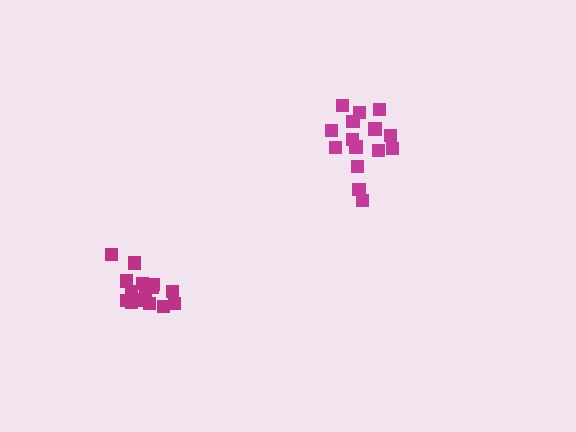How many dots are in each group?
Group 1: 15 dots, Group 2: 15 dots (30 total).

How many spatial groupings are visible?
There are 2 spatial groupings.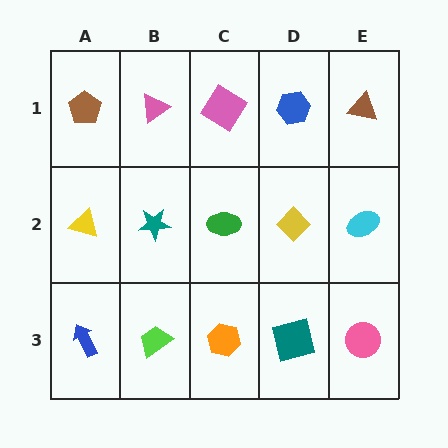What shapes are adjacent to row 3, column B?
A teal star (row 2, column B), a blue arrow (row 3, column A), an orange hexagon (row 3, column C).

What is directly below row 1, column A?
A yellow triangle.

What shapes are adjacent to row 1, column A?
A yellow triangle (row 2, column A), a pink triangle (row 1, column B).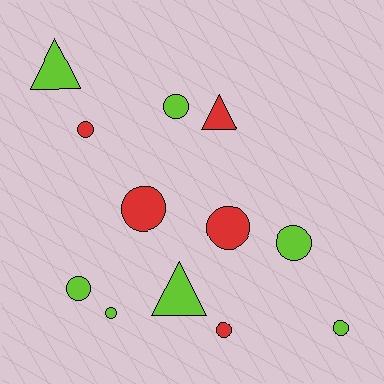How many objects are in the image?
There are 12 objects.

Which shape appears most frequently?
Circle, with 9 objects.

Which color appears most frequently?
Lime, with 7 objects.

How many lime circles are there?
There are 5 lime circles.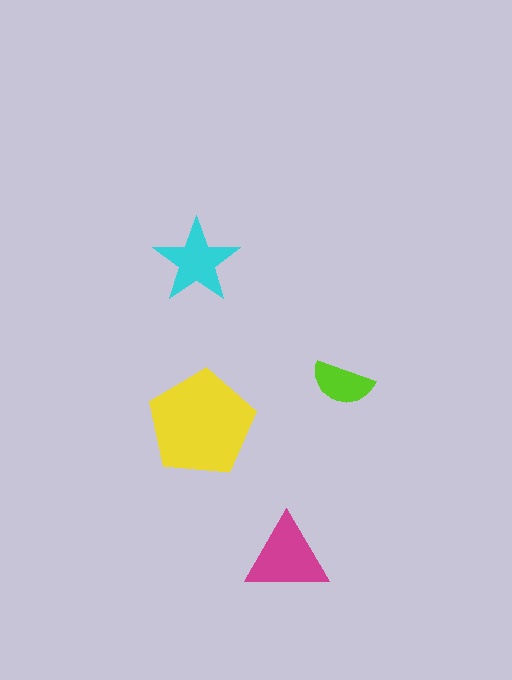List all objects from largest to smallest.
The yellow pentagon, the magenta triangle, the cyan star, the lime semicircle.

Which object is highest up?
The cyan star is topmost.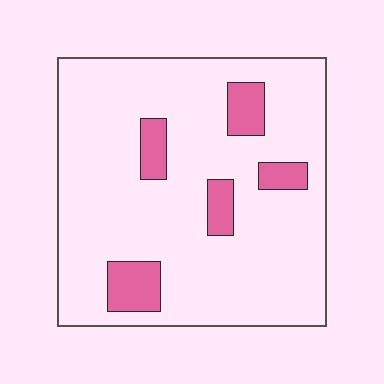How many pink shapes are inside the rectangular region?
5.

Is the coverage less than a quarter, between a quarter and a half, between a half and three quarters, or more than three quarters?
Less than a quarter.